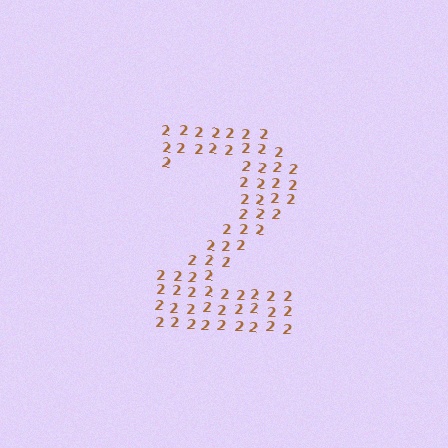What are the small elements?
The small elements are digit 2's.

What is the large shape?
The large shape is the digit 2.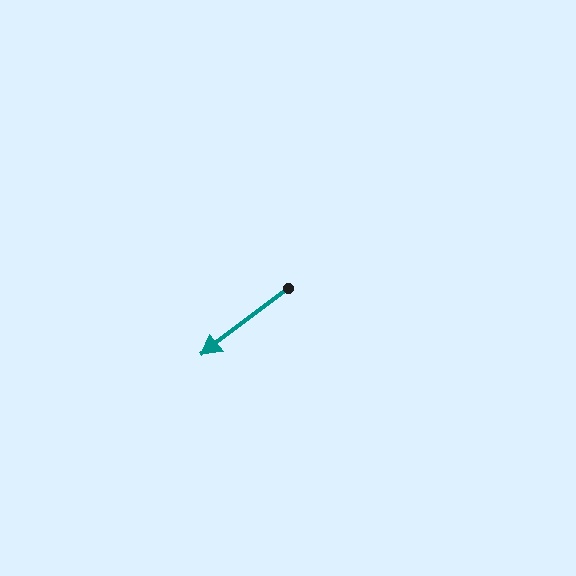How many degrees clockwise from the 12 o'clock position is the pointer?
Approximately 233 degrees.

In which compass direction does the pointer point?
Southwest.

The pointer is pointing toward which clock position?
Roughly 8 o'clock.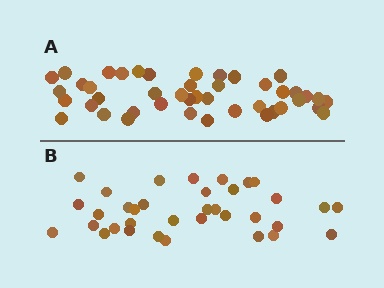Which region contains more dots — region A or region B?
Region A (the top region) has more dots.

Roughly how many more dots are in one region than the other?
Region A has roughly 8 or so more dots than region B.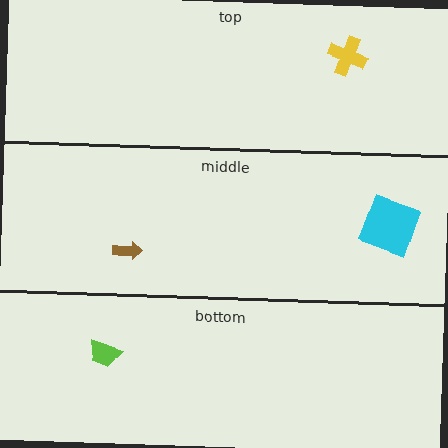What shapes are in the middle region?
The brown arrow, the cyan square.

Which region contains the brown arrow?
The middle region.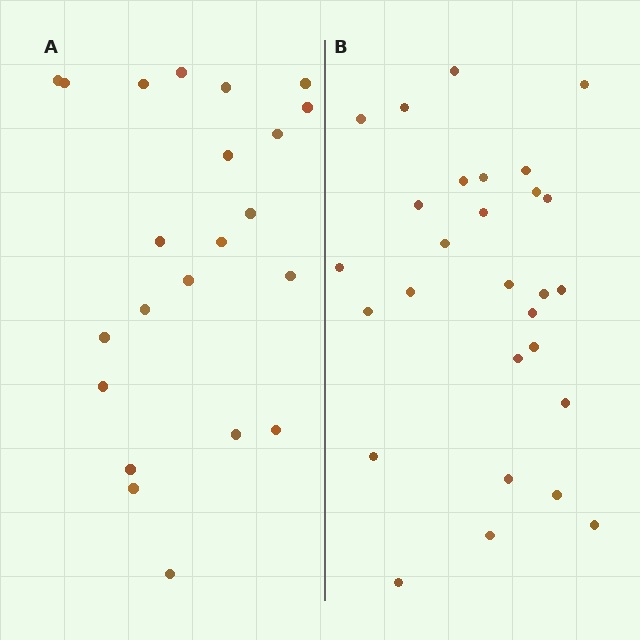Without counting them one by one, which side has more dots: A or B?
Region B (the right region) has more dots.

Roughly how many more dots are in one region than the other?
Region B has about 6 more dots than region A.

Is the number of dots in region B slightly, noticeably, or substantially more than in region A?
Region B has noticeably more, but not dramatically so. The ratio is roughly 1.3 to 1.